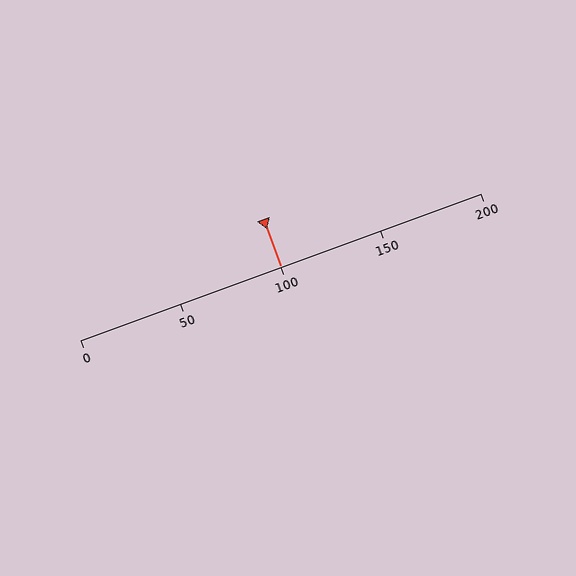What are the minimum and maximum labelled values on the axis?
The axis runs from 0 to 200.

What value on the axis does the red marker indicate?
The marker indicates approximately 100.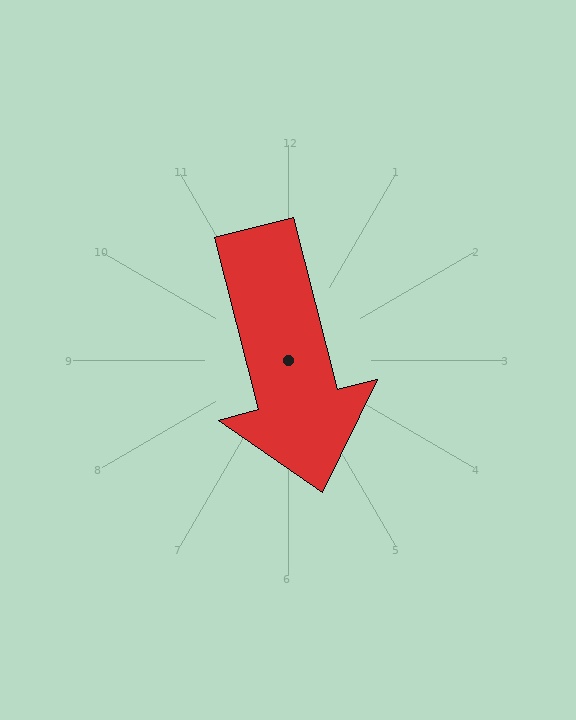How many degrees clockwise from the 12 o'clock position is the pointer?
Approximately 166 degrees.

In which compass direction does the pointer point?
South.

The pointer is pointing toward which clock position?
Roughly 6 o'clock.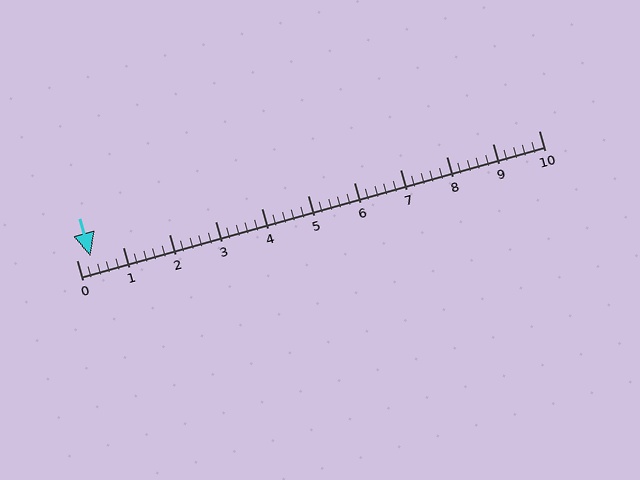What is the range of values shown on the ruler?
The ruler shows values from 0 to 10.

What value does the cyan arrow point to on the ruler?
The cyan arrow points to approximately 0.3.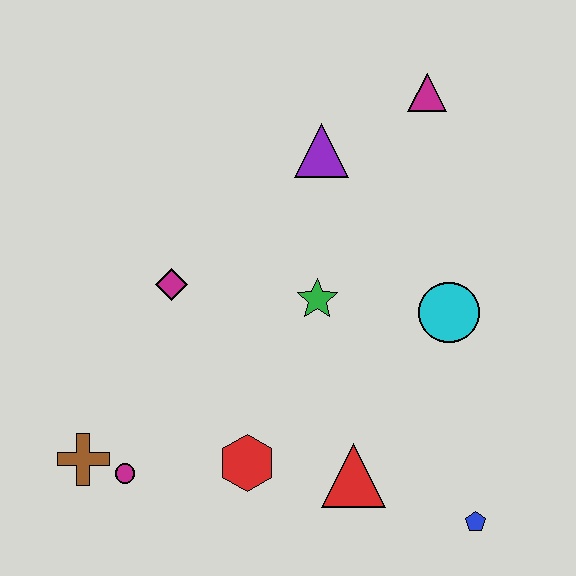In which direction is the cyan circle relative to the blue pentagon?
The cyan circle is above the blue pentagon.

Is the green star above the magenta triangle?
No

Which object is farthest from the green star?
The brown cross is farthest from the green star.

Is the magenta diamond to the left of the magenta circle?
No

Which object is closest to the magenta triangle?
The purple triangle is closest to the magenta triangle.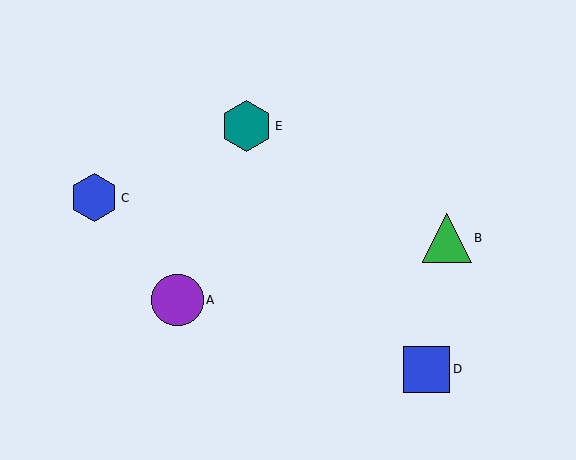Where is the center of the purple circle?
The center of the purple circle is at (178, 300).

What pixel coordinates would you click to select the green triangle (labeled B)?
Click at (447, 238) to select the green triangle B.